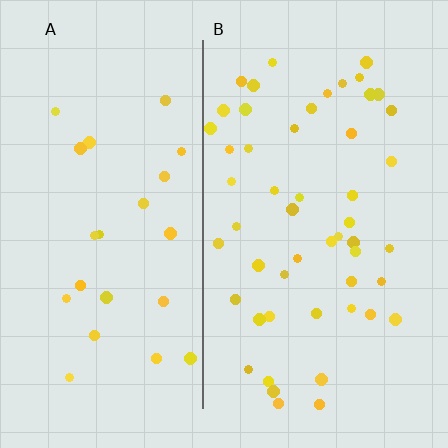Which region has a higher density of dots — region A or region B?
B (the right).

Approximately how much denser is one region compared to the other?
Approximately 2.2× — region B over region A.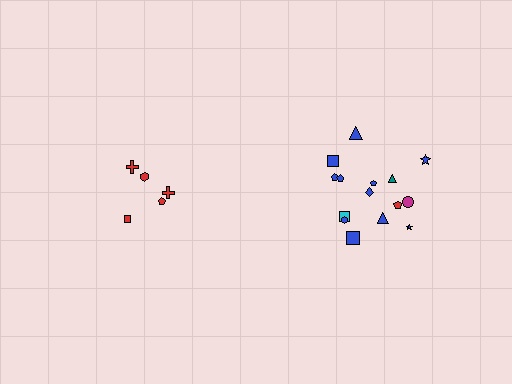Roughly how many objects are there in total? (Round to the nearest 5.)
Roughly 20 objects in total.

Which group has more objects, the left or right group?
The right group.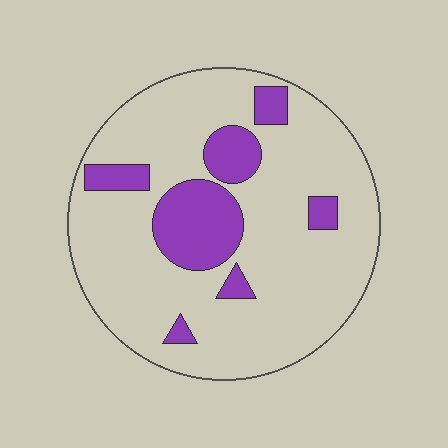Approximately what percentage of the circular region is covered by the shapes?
Approximately 20%.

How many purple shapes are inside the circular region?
7.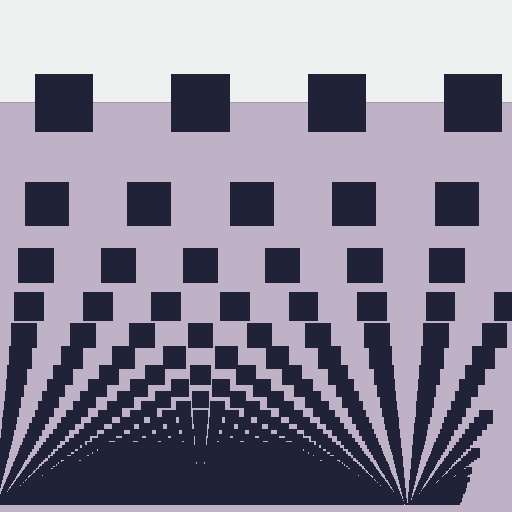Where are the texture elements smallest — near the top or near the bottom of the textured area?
Near the bottom.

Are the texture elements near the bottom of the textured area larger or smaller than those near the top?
Smaller. The gradient is inverted — elements near the bottom are smaller and denser.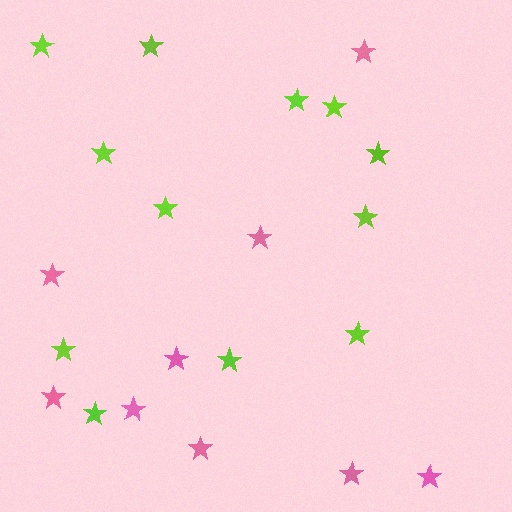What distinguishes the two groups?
There are 2 groups: one group of lime stars (12) and one group of pink stars (9).